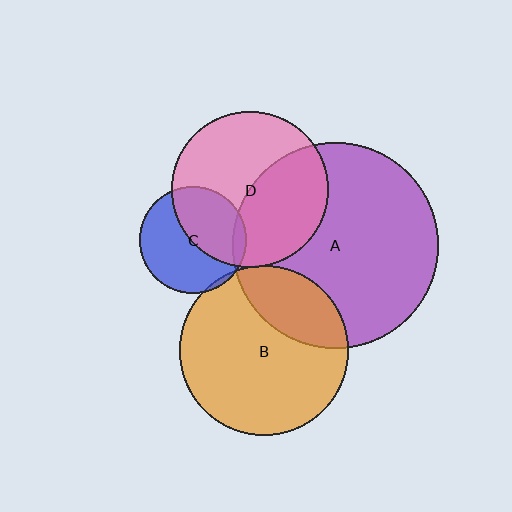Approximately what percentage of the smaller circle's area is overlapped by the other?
Approximately 45%.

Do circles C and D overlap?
Yes.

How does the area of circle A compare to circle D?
Approximately 1.7 times.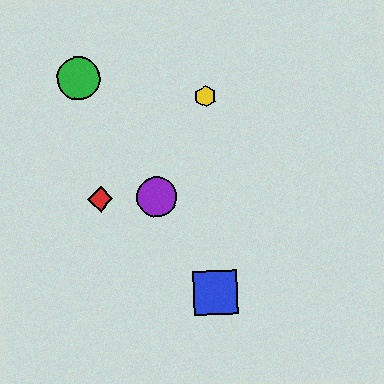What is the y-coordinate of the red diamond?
The red diamond is at y≈199.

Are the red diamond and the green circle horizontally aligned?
No, the red diamond is at y≈199 and the green circle is at y≈78.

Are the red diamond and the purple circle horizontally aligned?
Yes, both are at y≈199.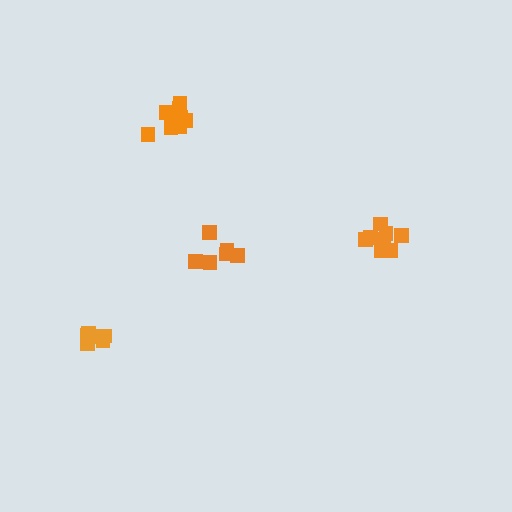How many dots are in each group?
Group 1: 6 dots, Group 2: 6 dots, Group 3: 8 dots, Group 4: 12 dots (32 total).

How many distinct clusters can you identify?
There are 4 distinct clusters.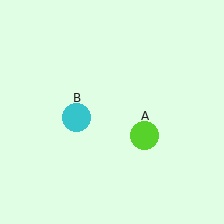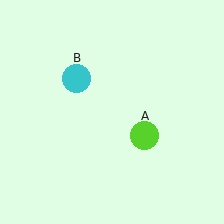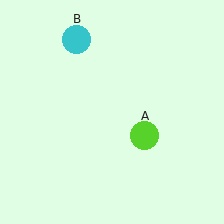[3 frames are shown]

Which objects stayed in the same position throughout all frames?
Lime circle (object A) remained stationary.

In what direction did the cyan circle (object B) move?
The cyan circle (object B) moved up.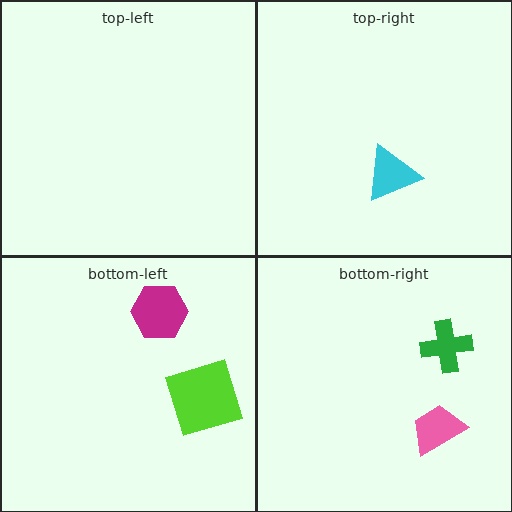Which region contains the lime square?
The bottom-left region.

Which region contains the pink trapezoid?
The bottom-right region.